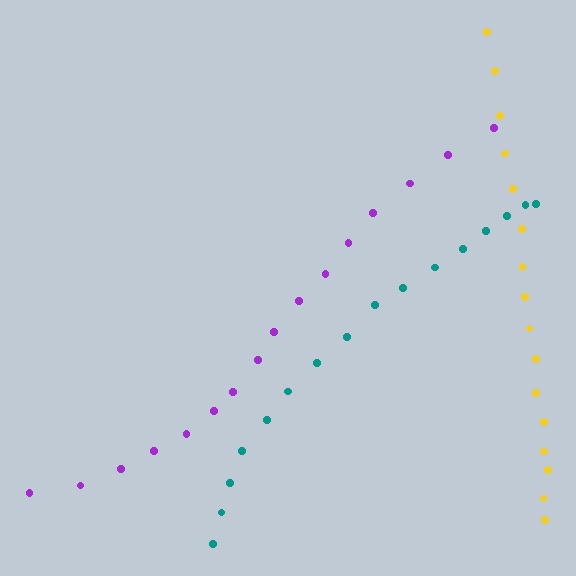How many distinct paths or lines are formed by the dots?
There are 3 distinct paths.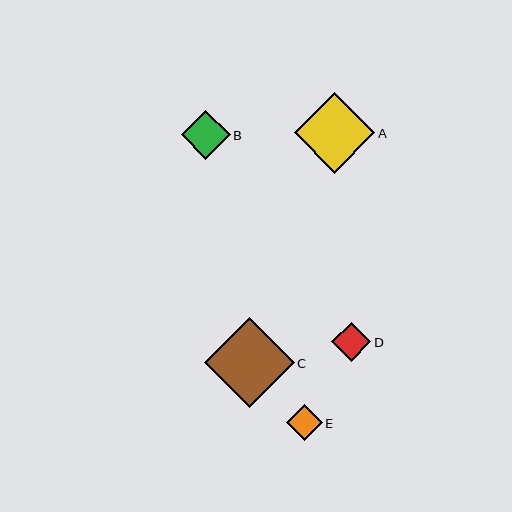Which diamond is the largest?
Diamond C is the largest with a size of approximately 90 pixels.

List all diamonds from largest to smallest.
From largest to smallest: C, A, B, D, E.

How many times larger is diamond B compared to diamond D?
Diamond B is approximately 1.2 times the size of diamond D.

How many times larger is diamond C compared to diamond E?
Diamond C is approximately 2.5 times the size of diamond E.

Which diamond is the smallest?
Diamond E is the smallest with a size of approximately 36 pixels.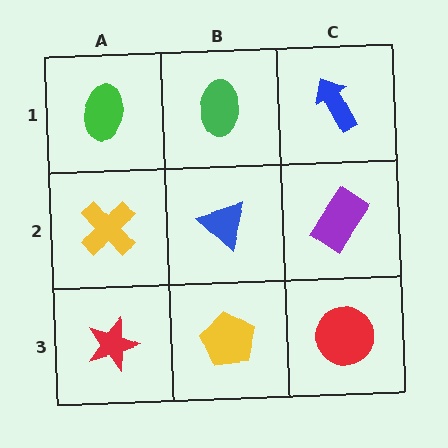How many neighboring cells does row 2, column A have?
3.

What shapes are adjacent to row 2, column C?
A blue arrow (row 1, column C), a red circle (row 3, column C), a blue triangle (row 2, column B).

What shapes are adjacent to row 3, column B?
A blue triangle (row 2, column B), a red star (row 3, column A), a red circle (row 3, column C).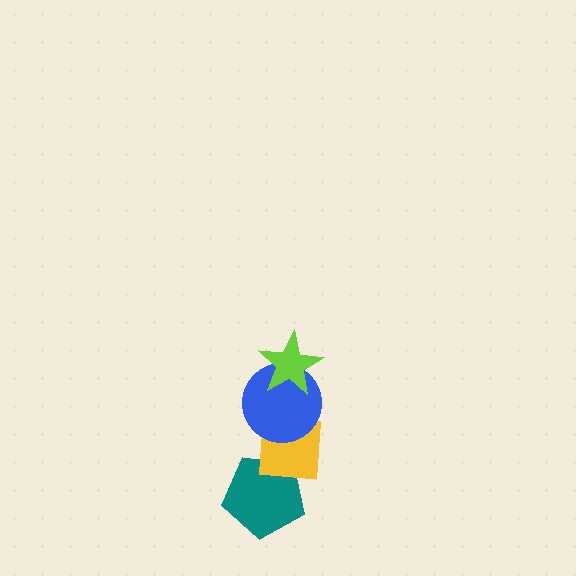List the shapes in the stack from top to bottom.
From top to bottom: the lime star, the blue circle, the yellow square, the teal pentagon.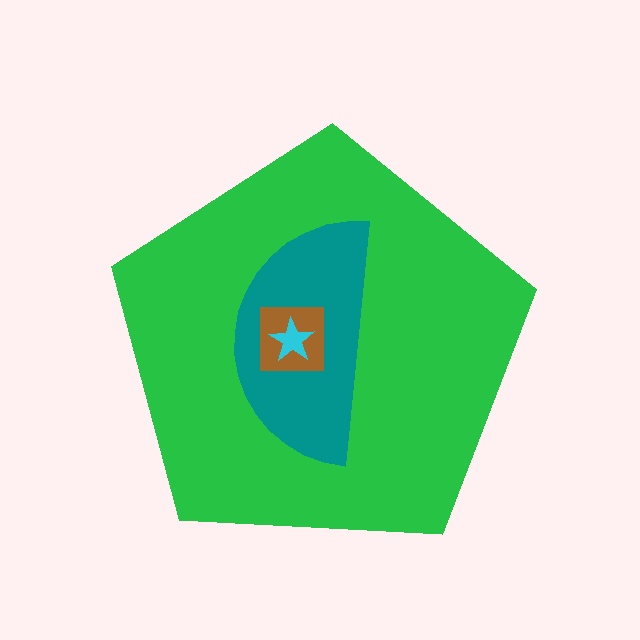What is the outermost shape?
The green pentagon.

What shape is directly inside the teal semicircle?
The brown square.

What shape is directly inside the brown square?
The cyan star.